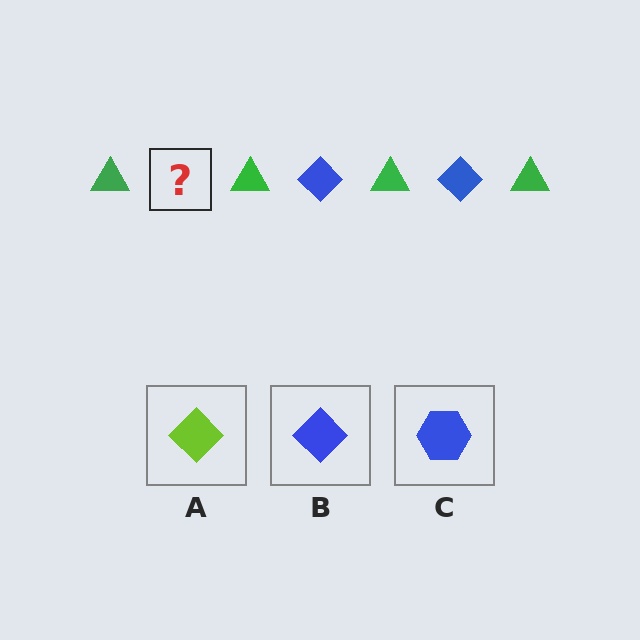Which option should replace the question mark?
Option B.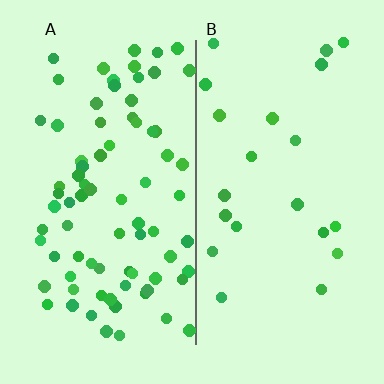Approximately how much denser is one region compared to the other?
Approximately 3.6× — region A over region B.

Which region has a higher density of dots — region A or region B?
A (the left).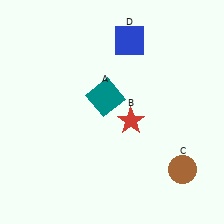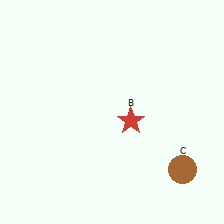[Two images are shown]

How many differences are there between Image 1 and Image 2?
There are 2 differences between the two images.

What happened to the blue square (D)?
The blue square (D) was removed in Image 2. It was in the top-right area of Image 1.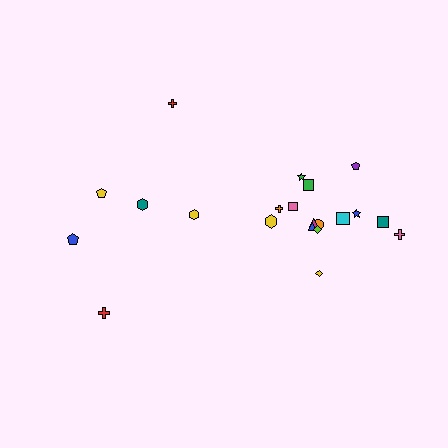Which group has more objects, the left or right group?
The right group.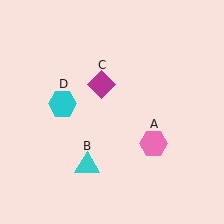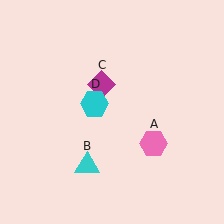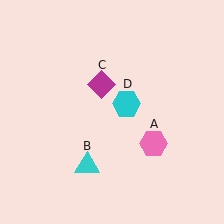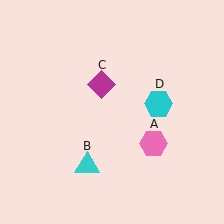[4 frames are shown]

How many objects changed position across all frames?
1 object changed position: cyan hexagon (object D).